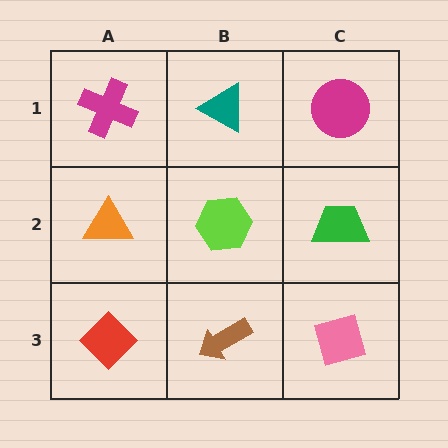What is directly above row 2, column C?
A magenta circle.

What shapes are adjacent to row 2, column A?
A magenta cross (row 1, column A), a red diamond (row 3, column A), a lime hexagon (row 2, column B).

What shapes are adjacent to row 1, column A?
An orange triangle (row 2, column A), a teal triangle (row 1, column B).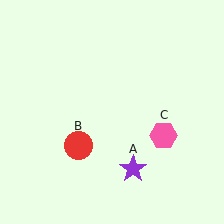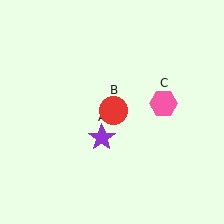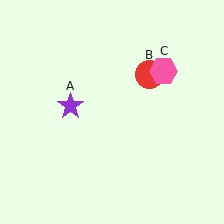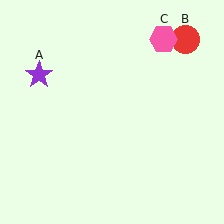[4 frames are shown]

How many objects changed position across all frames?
3 objects changed position: purple star (object A), red circle (object B), pink hexagon (object C).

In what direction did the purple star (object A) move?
The purple star (object A) moved up and to the left.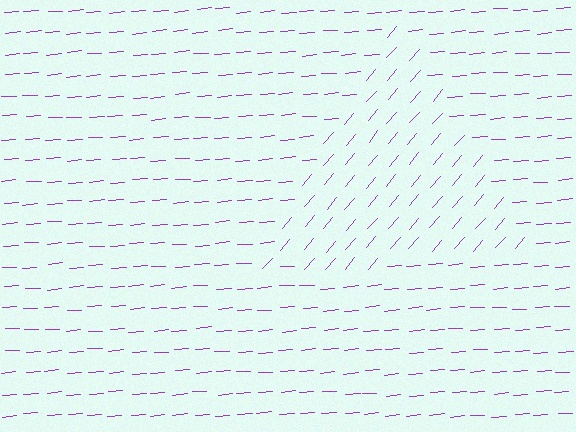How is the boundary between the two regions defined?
The boundary is defined purely by a change in line orientation (approximately 45 degrees difference). All lines are the same color and thickness.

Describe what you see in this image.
The image is filled with small purple line segments. A triangle region in the image has lines oriented differently from the surrounding lines, creating a visible texture boundary.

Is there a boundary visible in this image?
Yes, there is a texture boundary formed by a change in line orientation.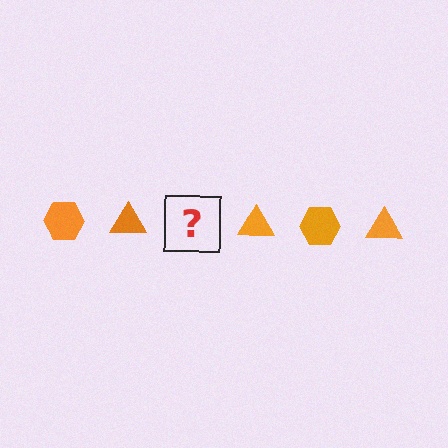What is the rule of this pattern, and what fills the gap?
The rule is that the pattern cycles through hexagon, triangle shapes in orange. The gap should be filled with an orange hexagon.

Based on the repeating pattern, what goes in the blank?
The blank should be an orange hexagon.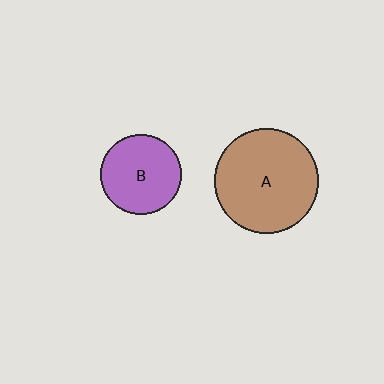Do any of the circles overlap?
No, none of the circles overlap.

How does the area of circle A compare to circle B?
Approximately 1.7 times.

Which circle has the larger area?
Circle A (brown).